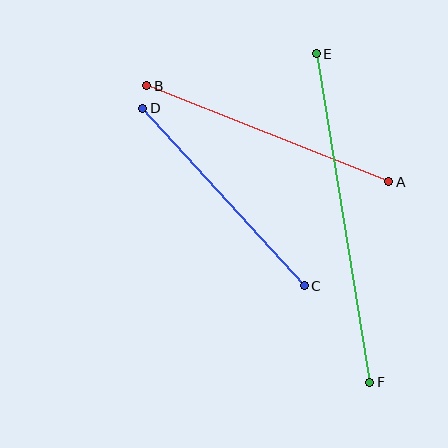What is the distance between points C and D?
The distance is approximately 240 pixels.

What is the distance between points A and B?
The distance is approximately 261 pixels.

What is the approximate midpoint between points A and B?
The midpoint is at approximately (268, 134) pixels.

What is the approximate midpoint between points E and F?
The midpoint is at approximately (343, 218) pixels.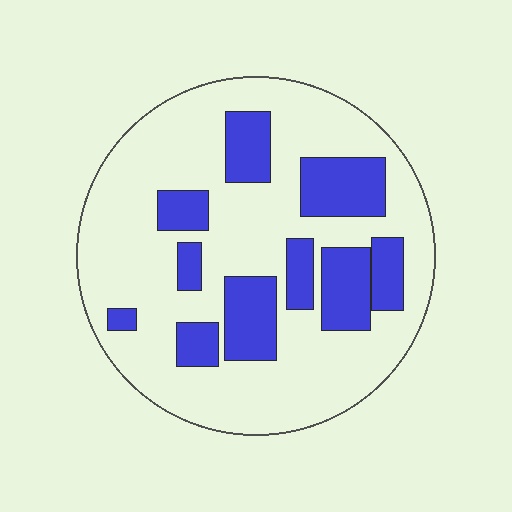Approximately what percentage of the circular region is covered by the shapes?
Approximately 25%.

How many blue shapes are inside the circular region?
10.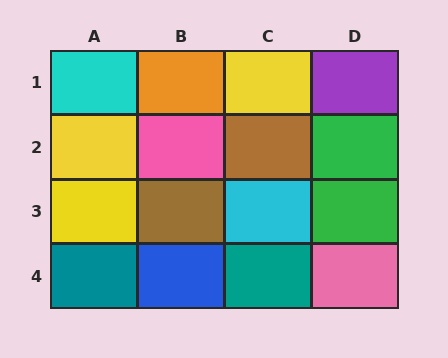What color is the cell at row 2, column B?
Pink.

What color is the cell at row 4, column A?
Teal.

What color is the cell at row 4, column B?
Blue.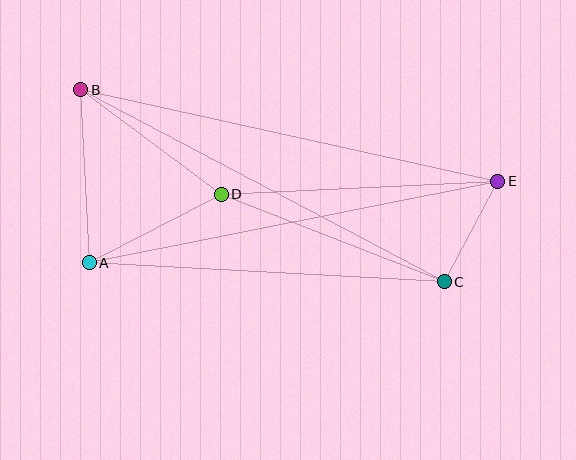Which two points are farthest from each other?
Points B and E are farthest from each other.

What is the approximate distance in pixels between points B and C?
The distance between B and C is approximately 411 pixels.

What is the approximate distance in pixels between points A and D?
The distance between A and D is approximately 149 pixels.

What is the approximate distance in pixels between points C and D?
The distance between C and D is approximately 240 pixels.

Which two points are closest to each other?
Points C and E are closest to each other.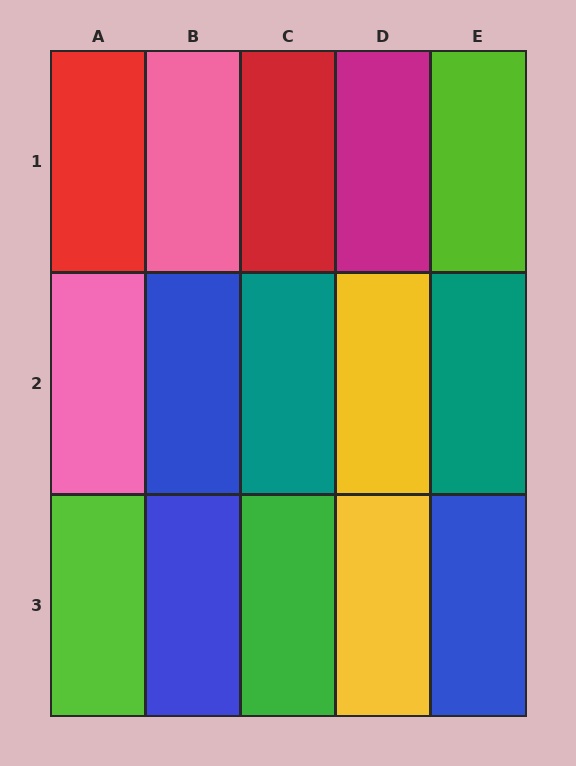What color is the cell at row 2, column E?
Teal.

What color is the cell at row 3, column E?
Blue.